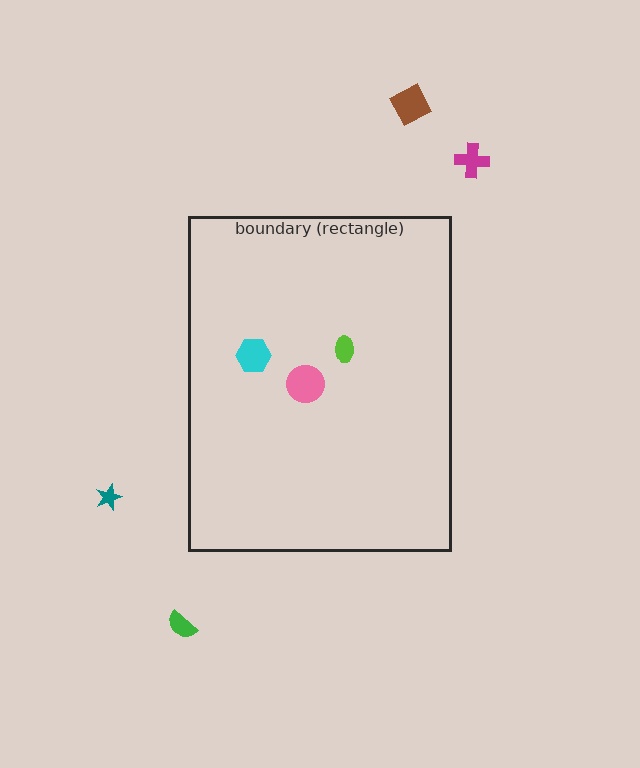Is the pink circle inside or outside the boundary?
Inside.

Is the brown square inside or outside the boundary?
Outside.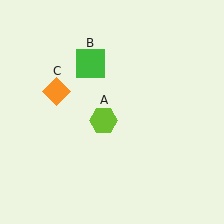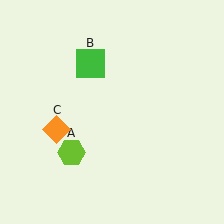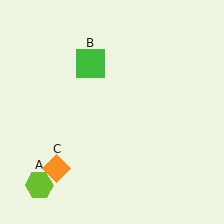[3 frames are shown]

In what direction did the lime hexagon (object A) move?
The lime hexagon (object A) moved down and to the left.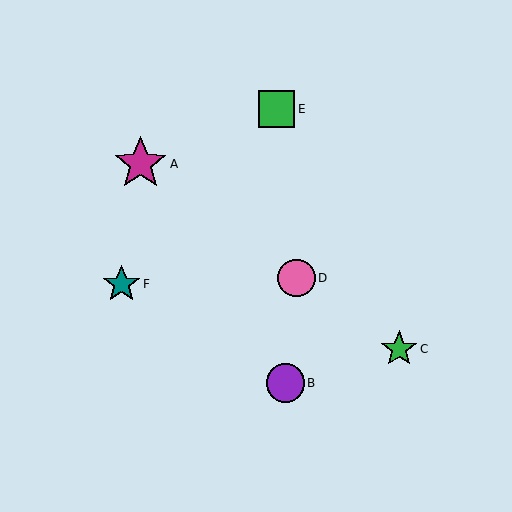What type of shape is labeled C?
Shape C is a green star.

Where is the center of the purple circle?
The center of the purple circle is at (285, 383).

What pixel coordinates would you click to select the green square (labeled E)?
Click at (277, 109) to select the green square E.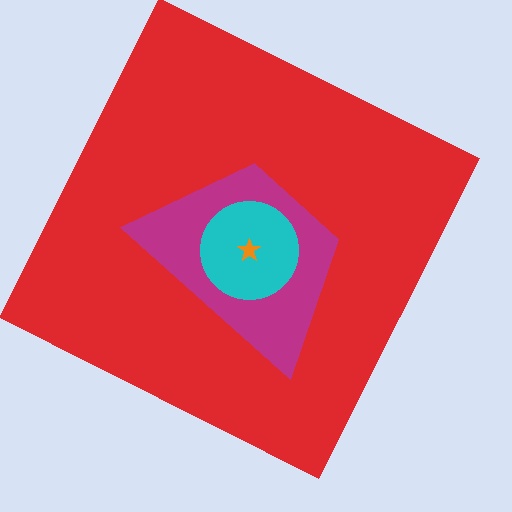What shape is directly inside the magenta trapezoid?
The cyan circle.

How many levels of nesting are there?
4.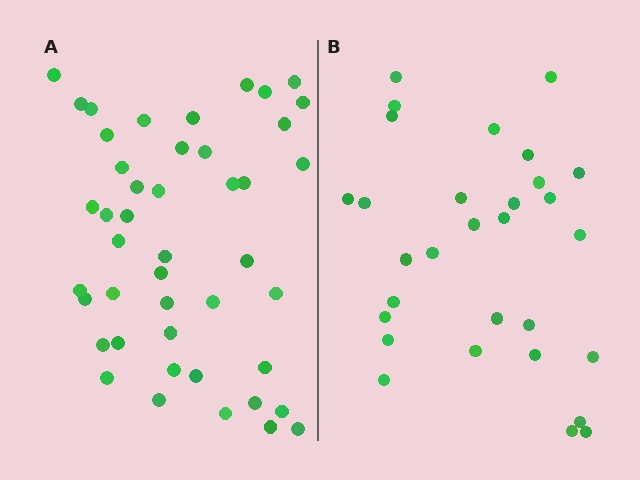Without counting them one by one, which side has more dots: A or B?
Region A (the left region) has more dots.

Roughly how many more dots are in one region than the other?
Region A has approximately 15 more dots than region B.